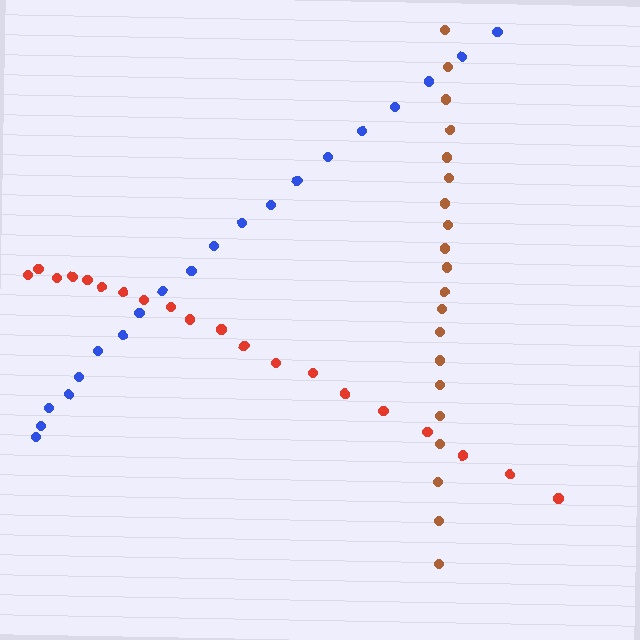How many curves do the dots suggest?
There are 3 distinct paths.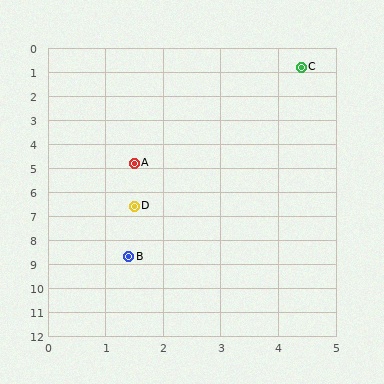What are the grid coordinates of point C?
Point C is at approximately (4.4, 0.8).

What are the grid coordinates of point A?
Point A is at approximately (1.5, 4.8).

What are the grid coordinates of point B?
Point B is at approximately (1.4, 8.7).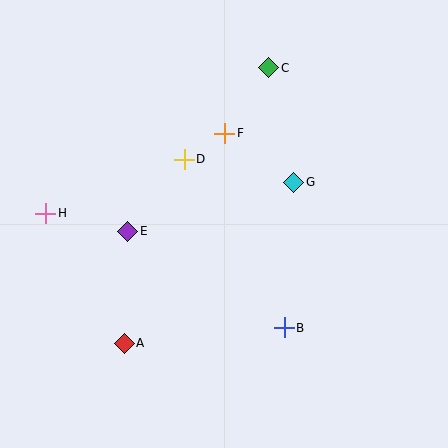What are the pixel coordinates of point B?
Point B is at (284, 328).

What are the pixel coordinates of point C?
Point C is at (269, 68).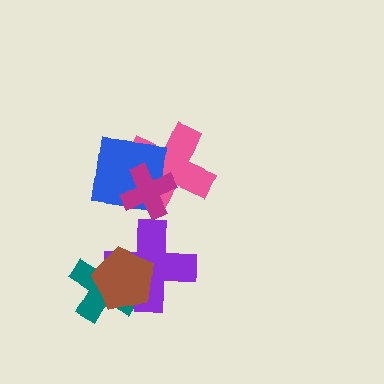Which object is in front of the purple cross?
The brown pentagon is in front of the purple cross.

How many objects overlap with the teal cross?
2 objects overlap with the teal cross.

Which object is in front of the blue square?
The magenta cross is in front of the blue square.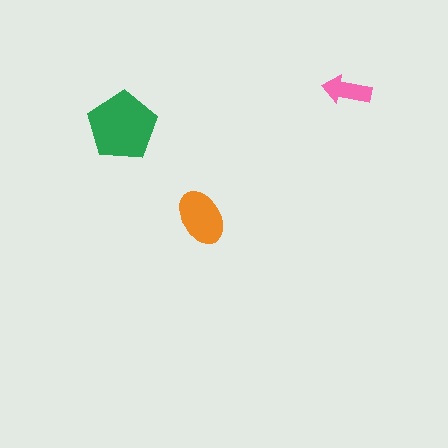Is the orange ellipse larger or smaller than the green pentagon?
Smaller.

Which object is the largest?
The green pentagon.